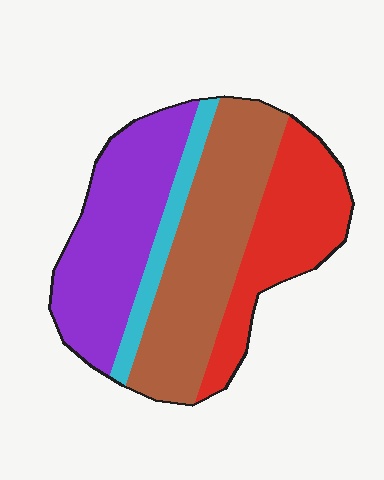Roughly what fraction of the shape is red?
Red takes up between a sixth and a third of the shape.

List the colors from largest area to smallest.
From largest to smallest: brown, purple, red, cyan.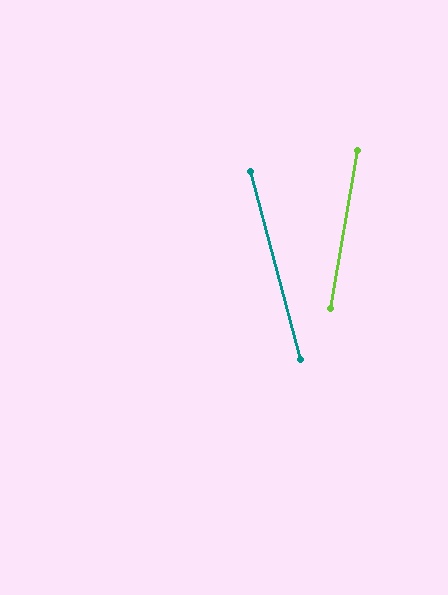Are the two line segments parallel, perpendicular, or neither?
Neither parallel nor perpendicular — they differ by about 25°.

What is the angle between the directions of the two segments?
Approximately 25 degrees.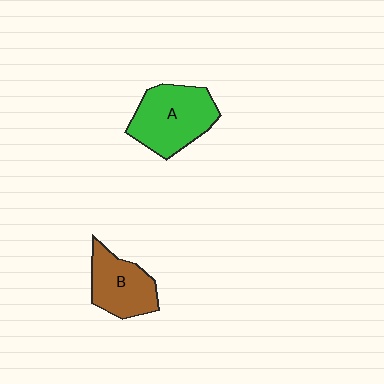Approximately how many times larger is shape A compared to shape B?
Approximately 1.3 times.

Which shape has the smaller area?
Shape B (brown).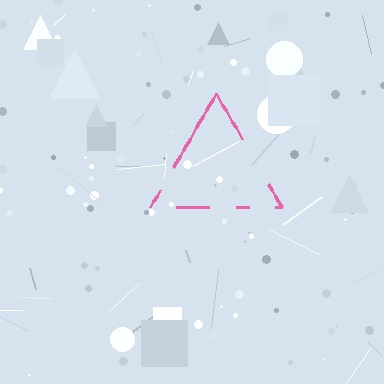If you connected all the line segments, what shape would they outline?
They would outline a triangle.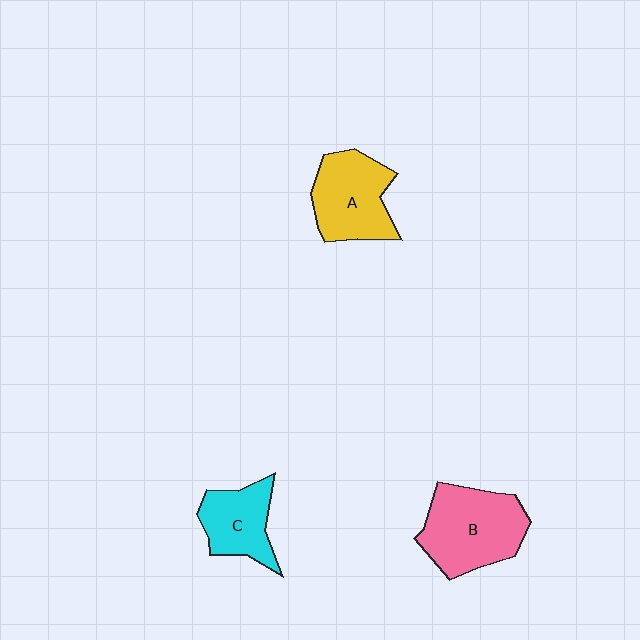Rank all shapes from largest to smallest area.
From largest to smallest: B (pink), A (yellow), C (cyan).